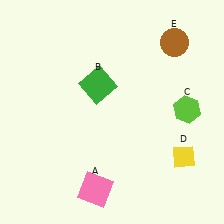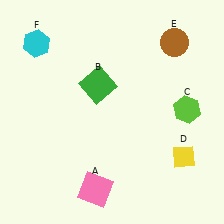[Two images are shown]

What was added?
A cyan hexagon (F) was added in Image 2.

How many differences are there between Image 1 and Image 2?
There is 1 difference between the two images.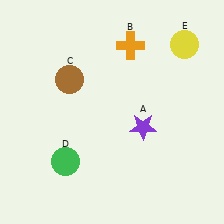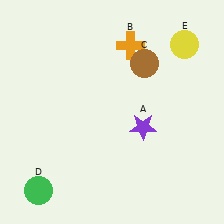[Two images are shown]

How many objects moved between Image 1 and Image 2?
2 objects moved between the two images.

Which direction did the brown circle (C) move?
The brown circle (C) moved right.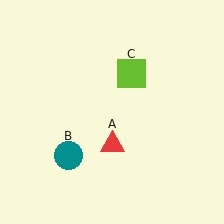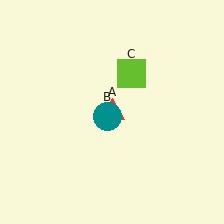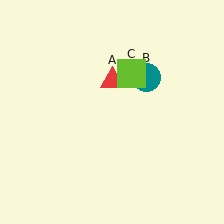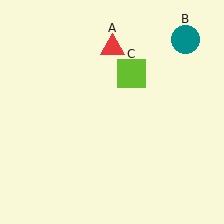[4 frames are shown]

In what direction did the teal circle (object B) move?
The teal circle (object B) moved up and to the right.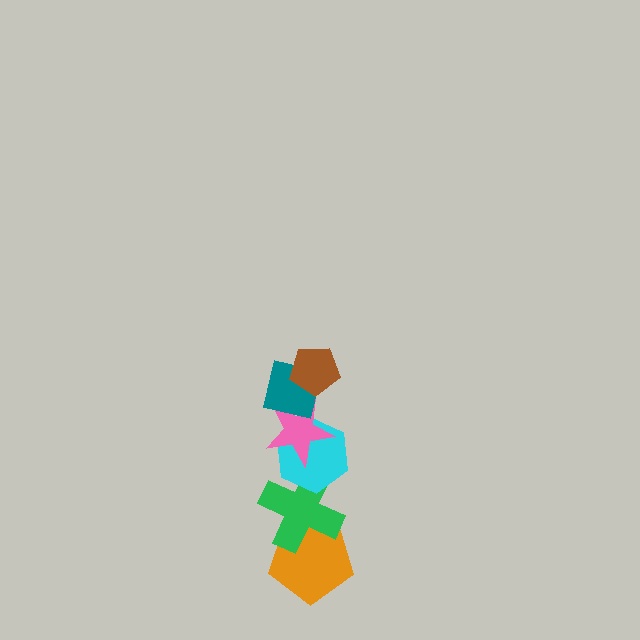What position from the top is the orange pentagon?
The orange pentagon is 6th from the top.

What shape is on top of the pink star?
The teal square is on top of the pink star.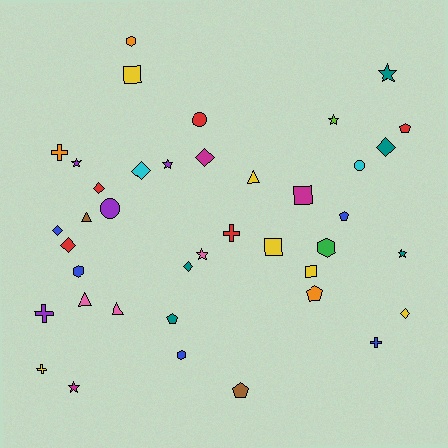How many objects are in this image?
There are 40 objects.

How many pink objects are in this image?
There are 3 pink objects.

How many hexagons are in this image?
There are 4 hexagons.